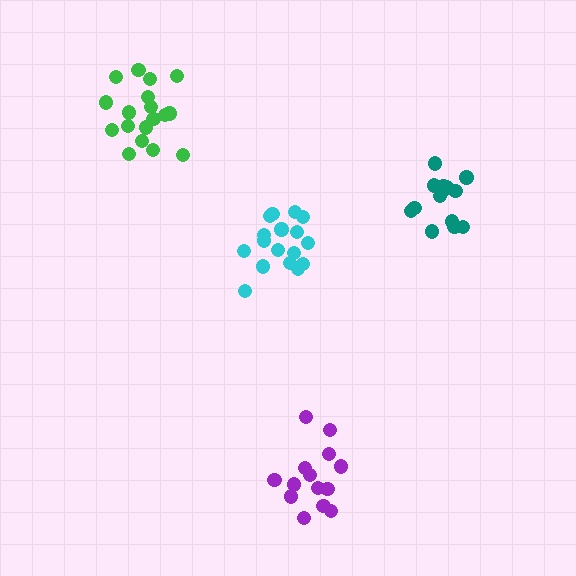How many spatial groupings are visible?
There are 4 spatial groupings.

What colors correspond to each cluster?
The clusters are colored: teal, cyan, green, purple.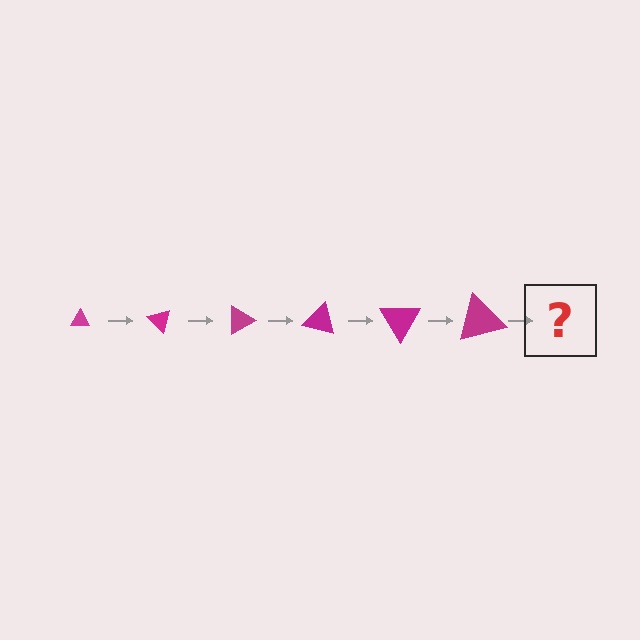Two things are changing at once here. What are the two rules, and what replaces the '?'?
The two rules are that the triangle grows larger each step and it rotates 45 degrees each step. The '?' should be a triangle, larger than the previous one and rotated 270 degrees from the start.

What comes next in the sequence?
The next element should be a triangle, larger than the previous one and rotated 270 degrees from the start.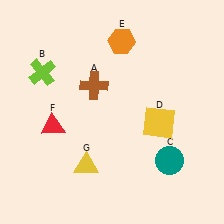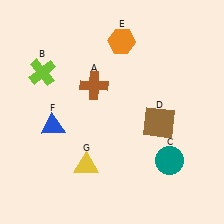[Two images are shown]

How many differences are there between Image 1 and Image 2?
There are 2 differences between the two images.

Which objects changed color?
D changed from yellow to brown. F changed from red to blue.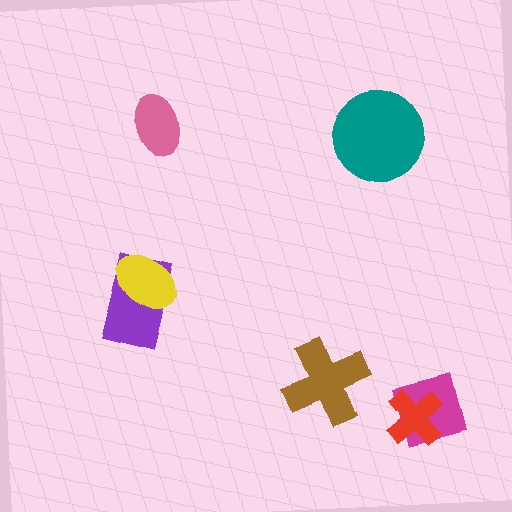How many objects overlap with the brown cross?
0 objects overlap with the brown cross.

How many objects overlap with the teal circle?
0 objects overlap with the teal circle.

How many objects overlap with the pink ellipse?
0 objects overlap with the pink ellipse.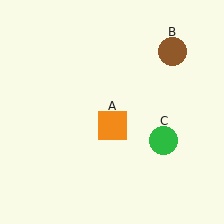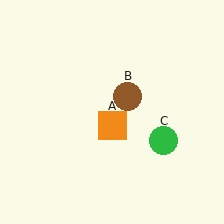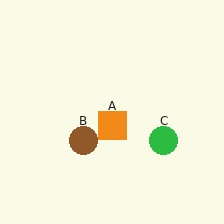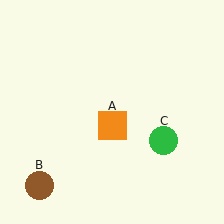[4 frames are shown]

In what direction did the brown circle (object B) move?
The brown circle (object B) moved down and to the left.